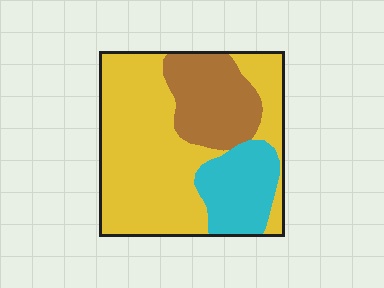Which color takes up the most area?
Yellow, at roughly 60%.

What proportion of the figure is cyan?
Cyan takes up about one sixth (1/6) of the figure.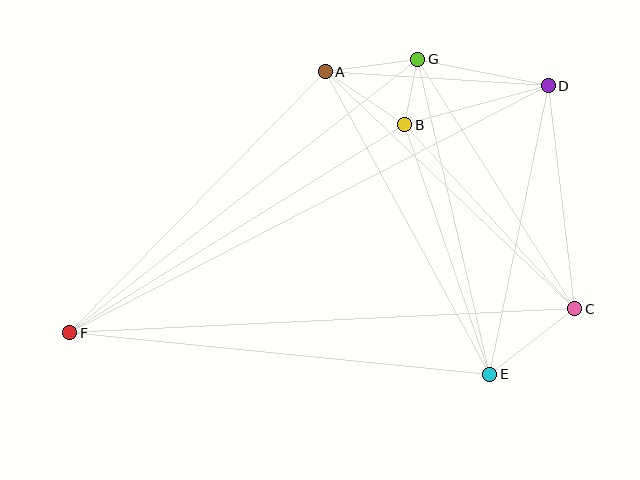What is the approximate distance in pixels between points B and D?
The distance between B and D is approximately 148 pixels.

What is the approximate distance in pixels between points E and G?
The distance between E and G is approximately 323 pixels.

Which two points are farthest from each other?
Points D and F are farthest from each other.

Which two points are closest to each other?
Points B and G are closest to each other.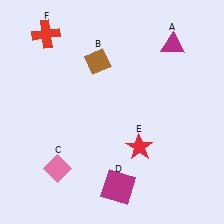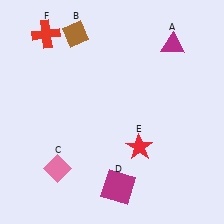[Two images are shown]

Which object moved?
The brown diamond (B) moved up.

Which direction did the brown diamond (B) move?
The brown diamond (B) moved up.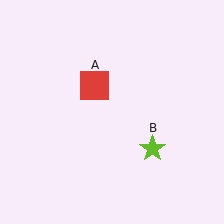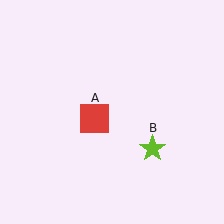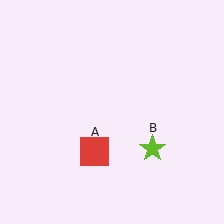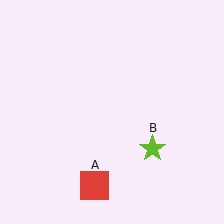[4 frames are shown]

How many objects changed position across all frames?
1 object changed position: red square (object A).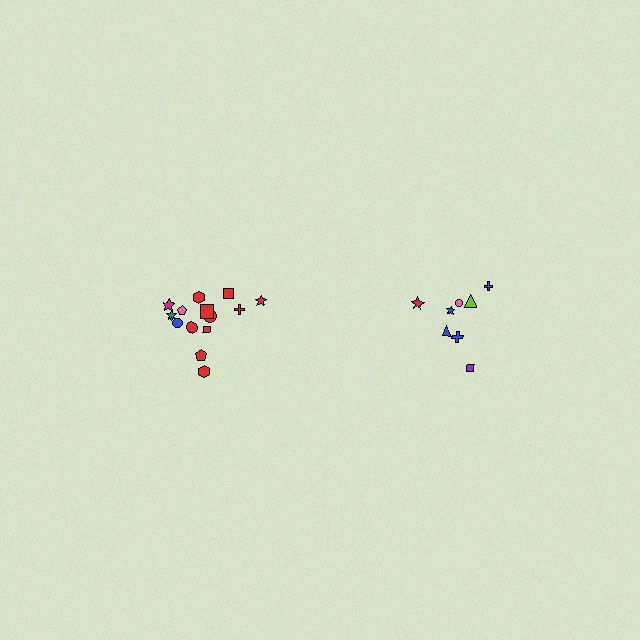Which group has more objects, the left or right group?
The left group.